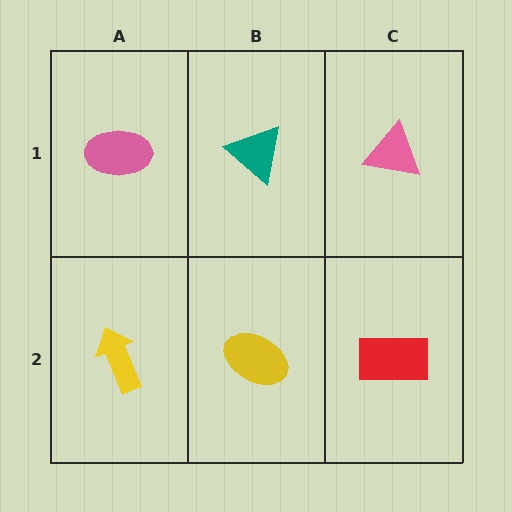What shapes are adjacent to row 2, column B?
A teal triangle (row 1, column B), a yellow arrow (row 2, column A), a red rectangle (row 2, column C).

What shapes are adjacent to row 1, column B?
A yellow ellipse (row 2, column B), a pink ellipse (row 1, column A), a pink triangle (row 1, column C).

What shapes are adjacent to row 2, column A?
A pink ellipse (row 1, column A), a yellow ellipse (row 2, column B).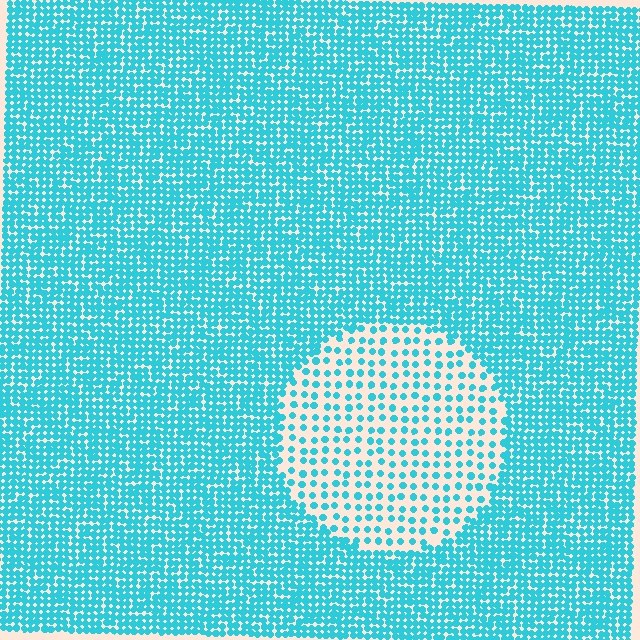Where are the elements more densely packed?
The elements are more densely packed outside the circle boundary.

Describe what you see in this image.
The image contains small cyan elements arranged at two different densities. A circle-shaped region is visible where the elements are less densely packed than the surrounding area.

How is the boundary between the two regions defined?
The boundary is defined by a change in element density (approximately 2.6x ratio). All elements are the same color, size, and shape.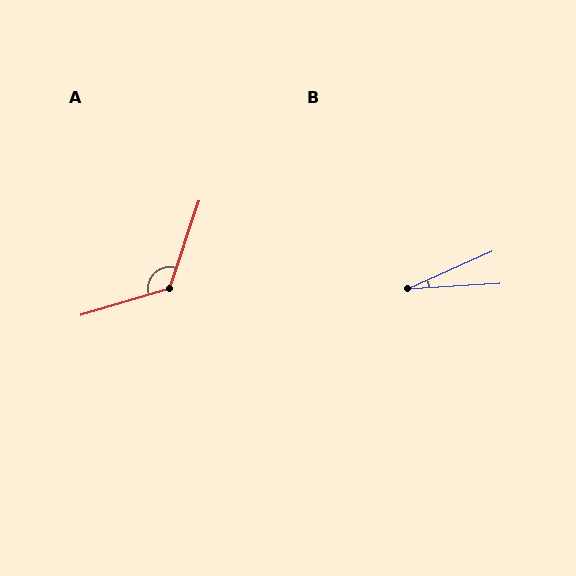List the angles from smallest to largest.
B (21°), A (125°).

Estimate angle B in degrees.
Approximately 21 degrees.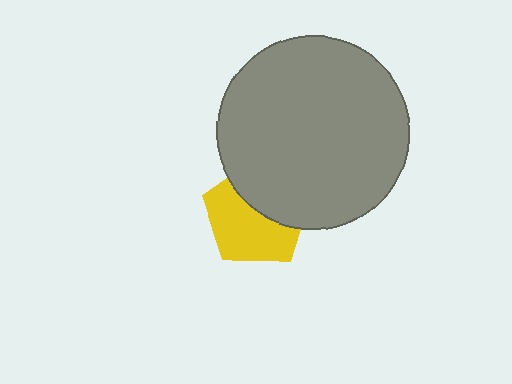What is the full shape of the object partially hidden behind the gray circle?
The partially hidden object is a yellow pentagon.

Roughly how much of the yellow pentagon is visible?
About half of it is visible (roughly 59%).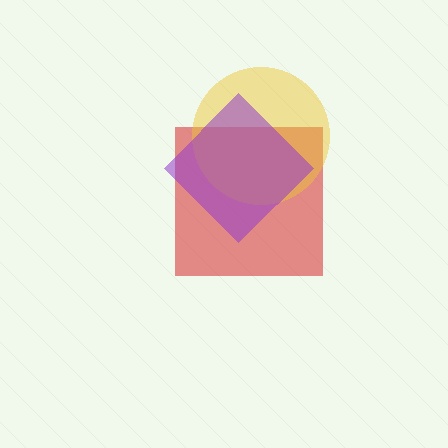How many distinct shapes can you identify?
There are 3 distinct shapes: a red square, a yellow circle, a purple diamond.